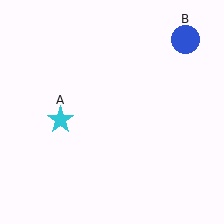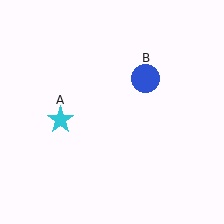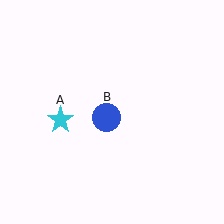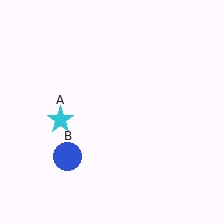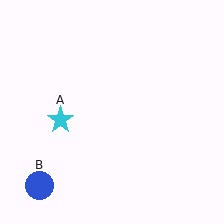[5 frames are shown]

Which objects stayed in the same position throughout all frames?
Cyan star (object A) remained stationary.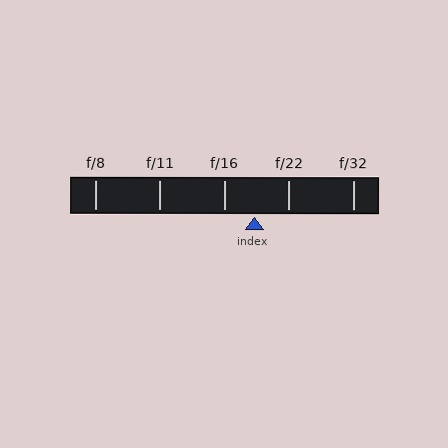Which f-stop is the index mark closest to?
The index mark is closest to f/16.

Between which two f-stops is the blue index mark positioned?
The index mark is between f/16 and f/22.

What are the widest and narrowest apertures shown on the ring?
The widest aperture shown is f/8 and the narrowest is f/32.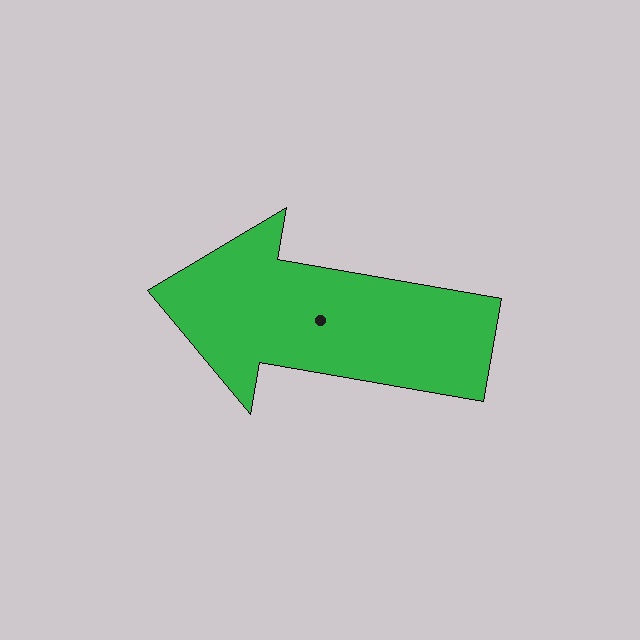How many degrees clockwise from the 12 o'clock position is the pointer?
Approximately 280 degrees.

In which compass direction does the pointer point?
West.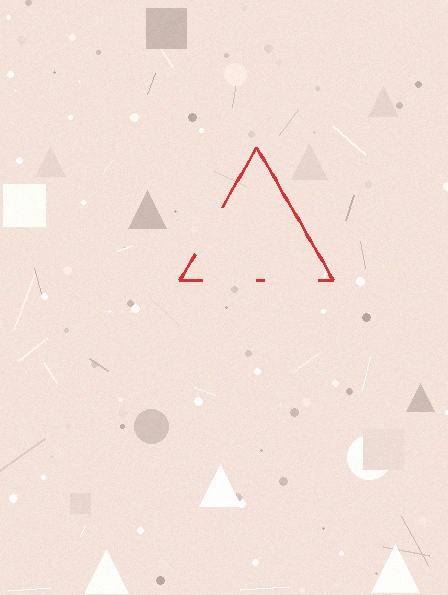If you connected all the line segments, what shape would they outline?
They would outline a triangle.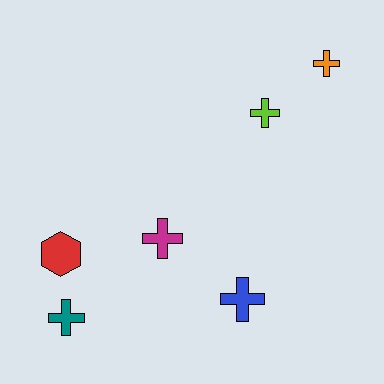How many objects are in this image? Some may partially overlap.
There are 6 objects.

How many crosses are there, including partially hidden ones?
There are 5 crosses.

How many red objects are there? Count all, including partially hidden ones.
There is 1 red object.